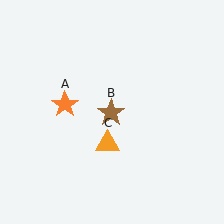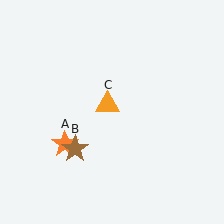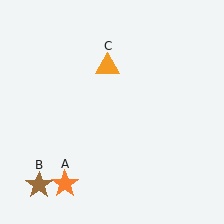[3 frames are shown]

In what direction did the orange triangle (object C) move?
The orange triangle (object C) moved up.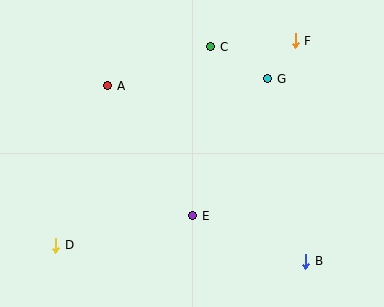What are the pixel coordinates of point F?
Point F is at (295, 41).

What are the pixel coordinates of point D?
Point D is at (56, 245).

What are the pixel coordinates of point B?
Point B is at (306, 261).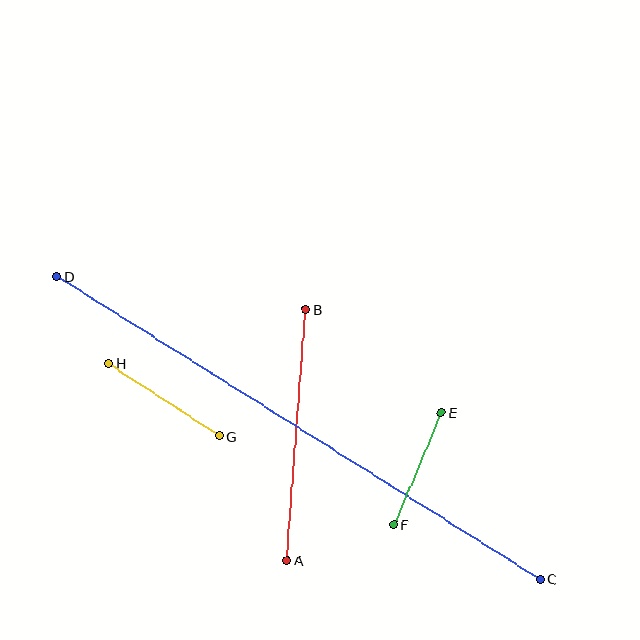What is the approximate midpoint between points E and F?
The midpoint is at approximately (417, 469) pixels.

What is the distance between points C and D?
The distance is approximately 571 pixels.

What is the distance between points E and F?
The distance is approximately 122 pixels.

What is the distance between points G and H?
The distance is approximately 133 pixels.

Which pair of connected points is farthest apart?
Points C and D are farthest apart.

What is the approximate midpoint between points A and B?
The midpoint is at approximately (297, 435) pixels.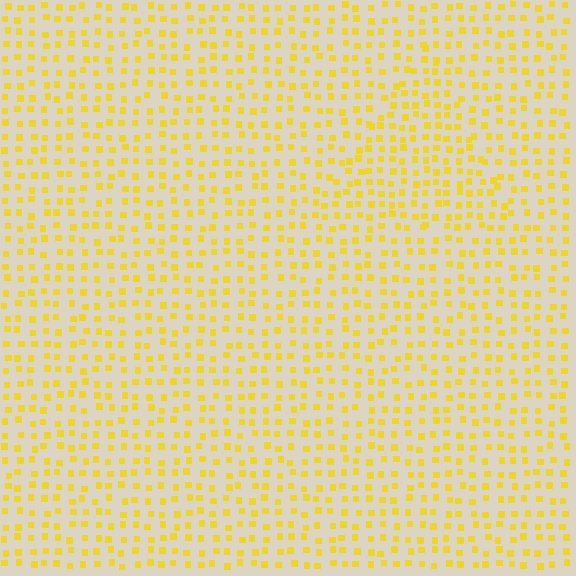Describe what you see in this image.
The image contains small yellow elements arranged at two different densities. A triangle-shaped region is visible where the elements are more densely packed than the surrounding area.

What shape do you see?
I see a triangle.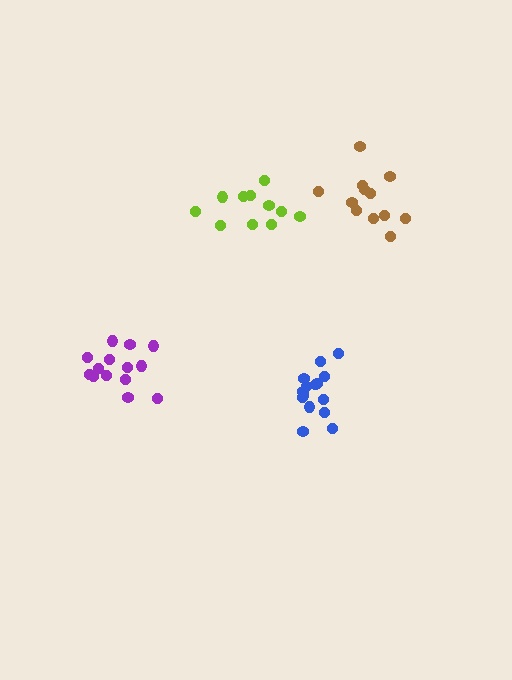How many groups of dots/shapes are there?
There are 4 groups.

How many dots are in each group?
Group 1: 11 dots, Group 2: 12 dots, Group 3: 14 dots, Group 4: 15 dots (52 total).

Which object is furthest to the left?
The purple cluster is leftmost.